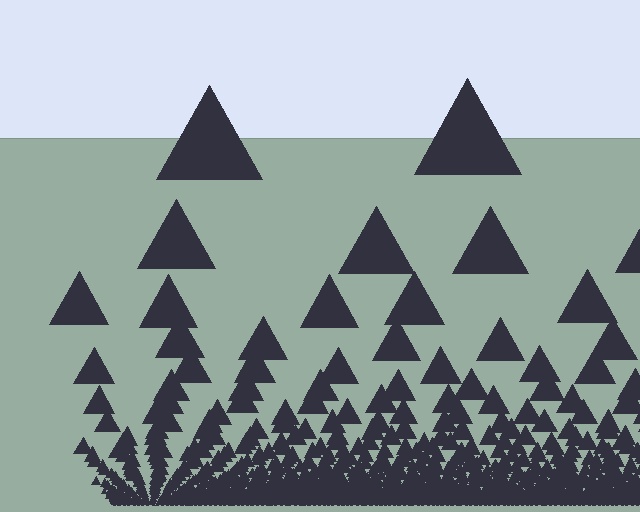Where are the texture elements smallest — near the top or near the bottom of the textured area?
Near the bottom.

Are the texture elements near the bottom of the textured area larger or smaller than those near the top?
Smaller. The gradient is inverted — elements near the bottom are smaller and denser.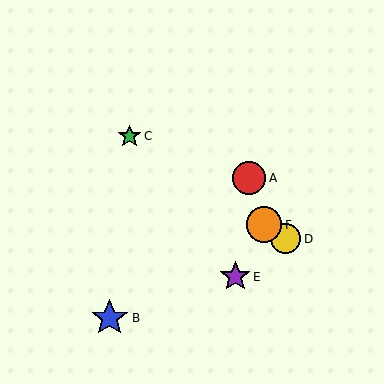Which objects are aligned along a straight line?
Objects C, D, F are aligned along a straight line.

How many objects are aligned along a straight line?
3 objects (C, D, F) are aligned along a straight line.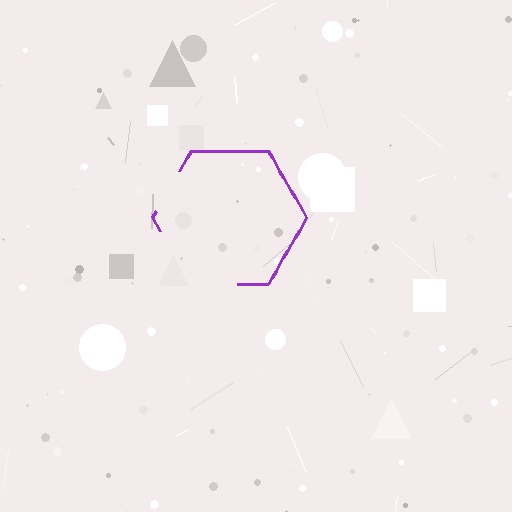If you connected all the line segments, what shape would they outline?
They would outline a hexagon.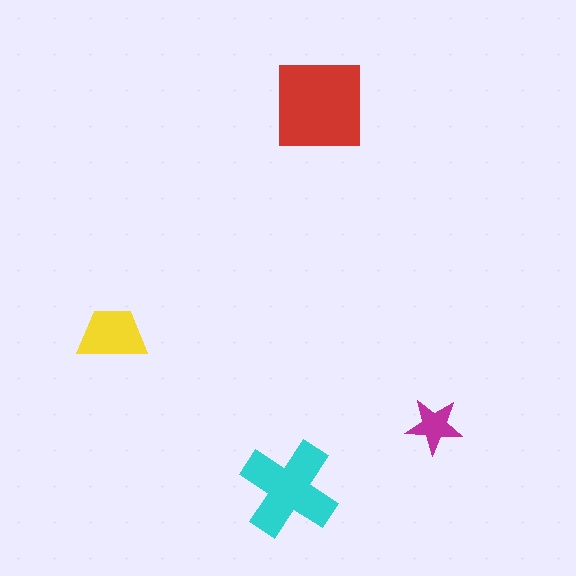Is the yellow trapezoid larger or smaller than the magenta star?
Larger.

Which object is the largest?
The red square.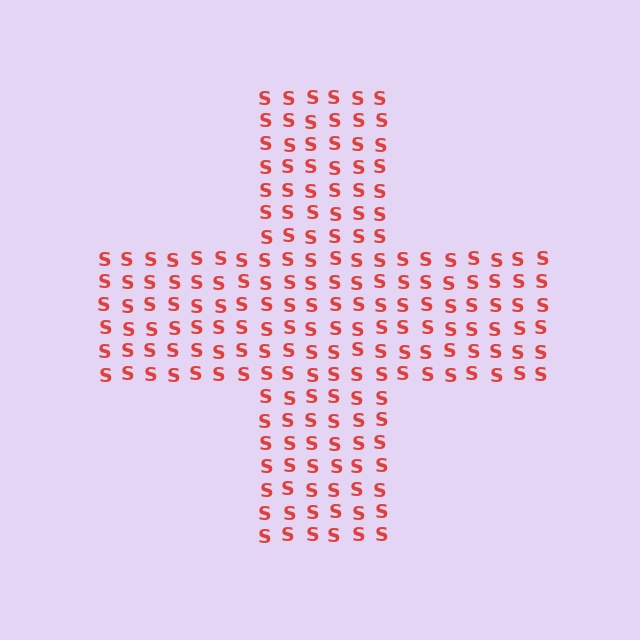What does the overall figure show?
The overall figure shows a cross.